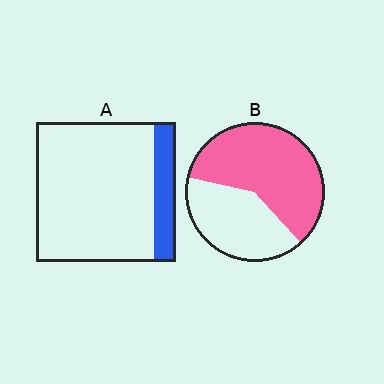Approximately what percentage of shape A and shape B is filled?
A is approximately 15% and B is approximately 60%.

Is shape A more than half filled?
No.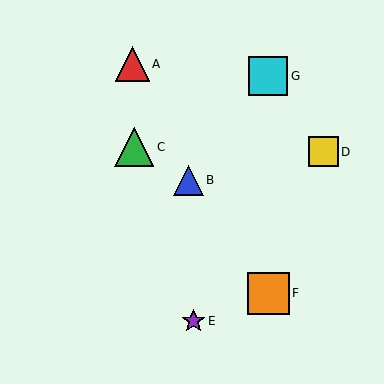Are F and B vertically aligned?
No, F is at x≈268 and B is at x≈188.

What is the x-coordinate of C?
Object C is at x≈134.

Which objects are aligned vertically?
Objects F, G are aligned vertically.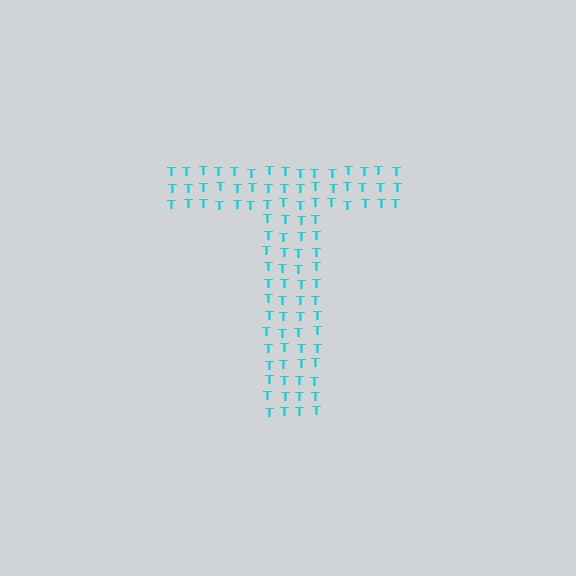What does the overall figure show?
The overall figure shows the letter T.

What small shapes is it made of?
It is made of small letter T's.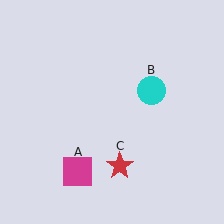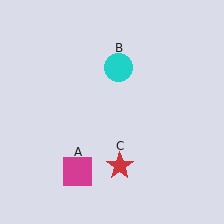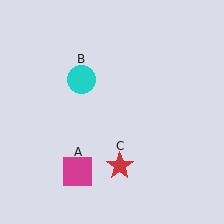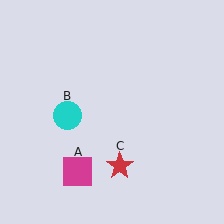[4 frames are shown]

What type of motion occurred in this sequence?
The cyan circle (object B) rotated counterclockwise around the center of the scene.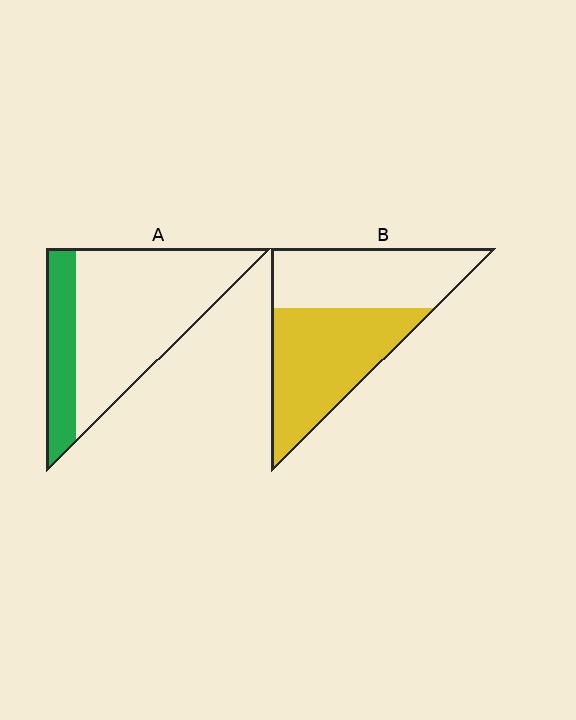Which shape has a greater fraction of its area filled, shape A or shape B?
Shape B.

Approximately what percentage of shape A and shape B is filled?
A is approximately 25% and B is approximately 55%.